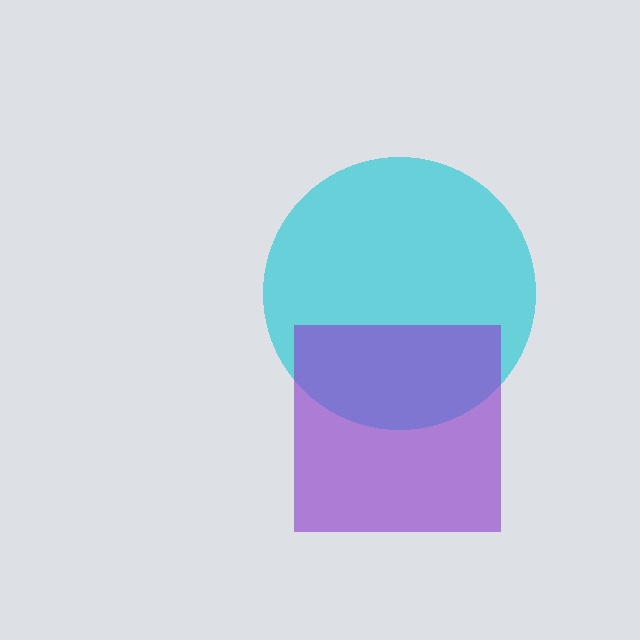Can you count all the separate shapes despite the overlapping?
Yes, there are 2 separate shapes.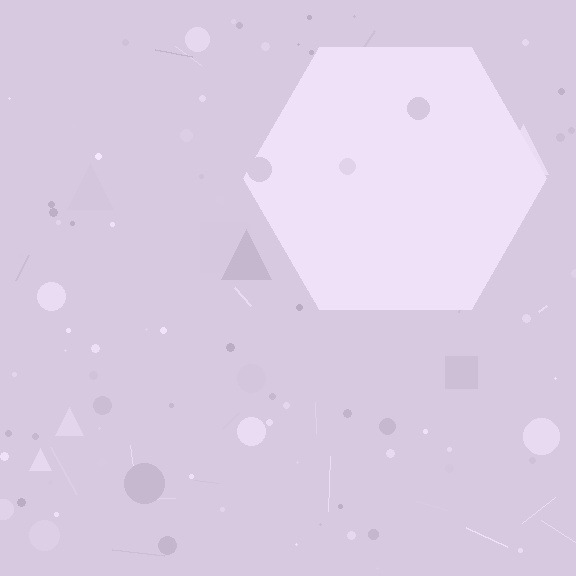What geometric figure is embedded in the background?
A hexagon is embedded in the background.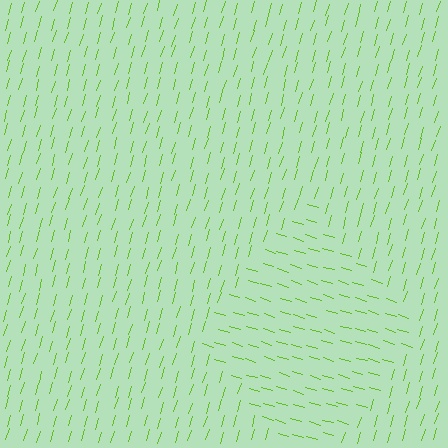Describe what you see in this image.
The image is filled with small lime line segments. A diamond region in the image has lines oriented differently from the surrounding lines, creating a visible texture boundary.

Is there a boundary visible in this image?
Yes, there is a texture boundary formed by a change in line orientation.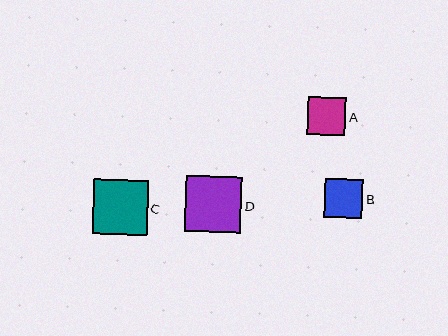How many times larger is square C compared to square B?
Square C is approximately 1.4 times the size of square B.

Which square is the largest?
Square D is the largest with a size of approximately 56 pixels.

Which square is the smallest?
Square B is the smallest with a size of approximately 38 pixels.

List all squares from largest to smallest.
From largest to smallest: D, C, A, B.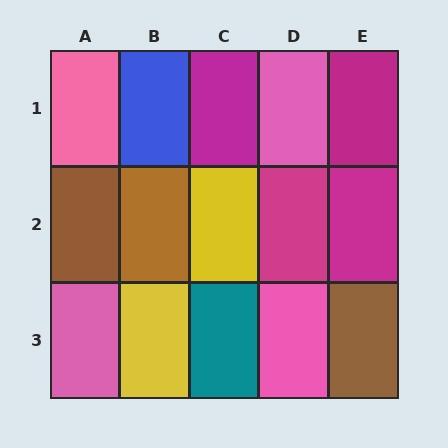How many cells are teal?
1 cell is teal.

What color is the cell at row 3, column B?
Yellow.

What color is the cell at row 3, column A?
Pink.